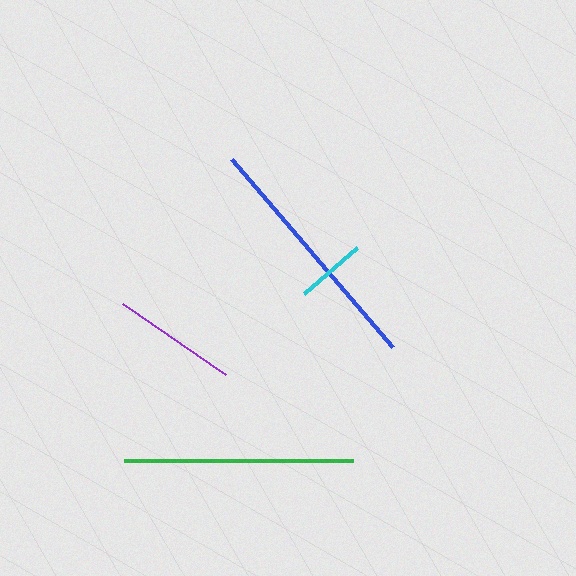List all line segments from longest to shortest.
From longest to shortest: blue, green, purple, cyan.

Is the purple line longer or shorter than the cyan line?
The purple line is longer than the cyan line.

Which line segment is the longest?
The blue line is the longest at approximately 247 pixels.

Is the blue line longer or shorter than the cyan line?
The blue line is longer than the cyan line.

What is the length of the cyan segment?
The cyan segment is approximately 70 pixels long.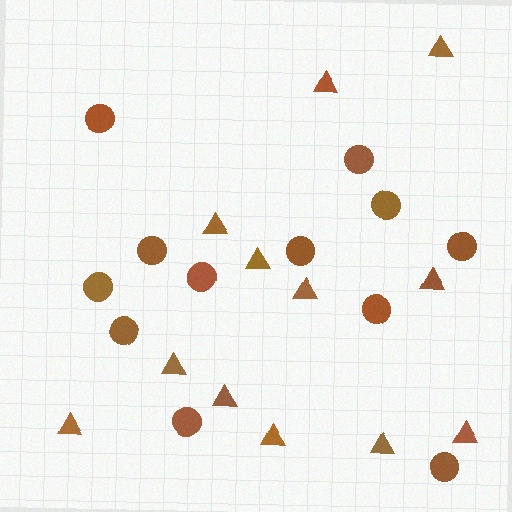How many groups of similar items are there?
There are 2 groups: one group of triangles (12) and one group of circles (12).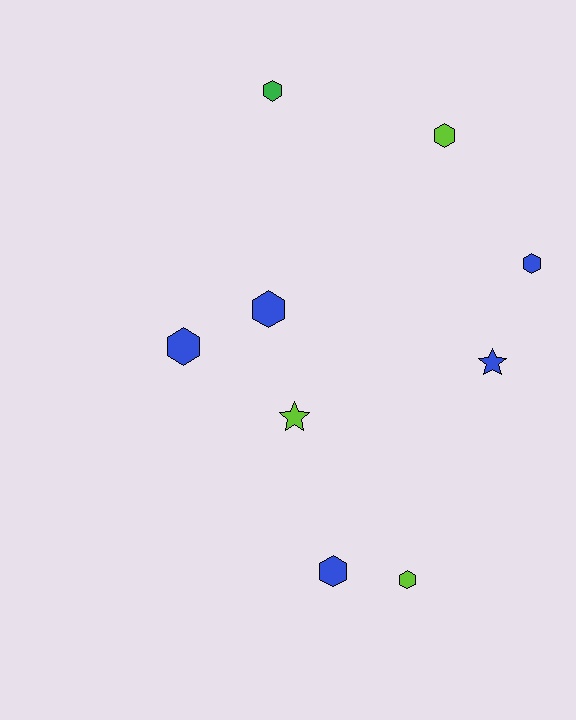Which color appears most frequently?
Blue, with 5 objects.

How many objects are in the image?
There are 9 objects.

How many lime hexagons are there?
There are 2 lime hexagons.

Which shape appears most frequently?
Hexagon, with 7 objects.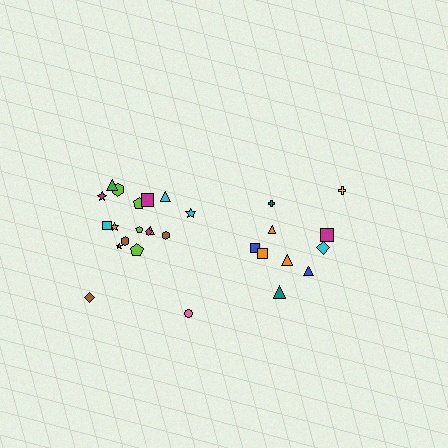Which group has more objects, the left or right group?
The left group.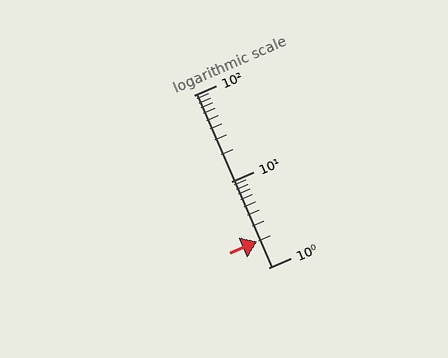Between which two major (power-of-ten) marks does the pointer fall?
The pointer is between 1 and 10.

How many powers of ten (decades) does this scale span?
The scale spans 2 decades, from 1 to 100.